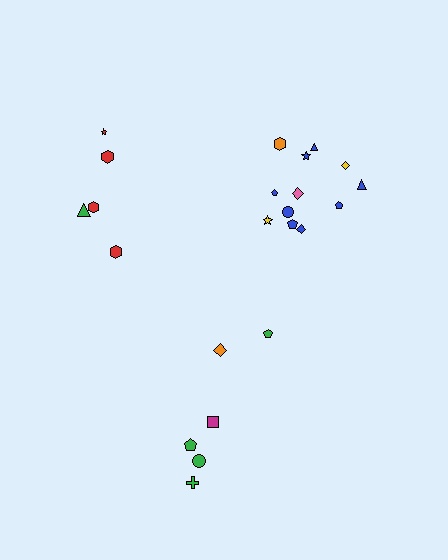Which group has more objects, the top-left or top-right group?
The top-right group.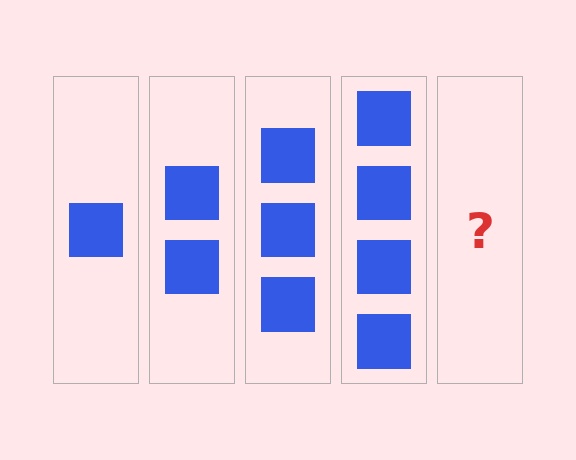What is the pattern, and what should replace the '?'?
The pattern is that each step adds one more square. The '?' should be 5 squares.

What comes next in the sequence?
The next element should be 5 squares.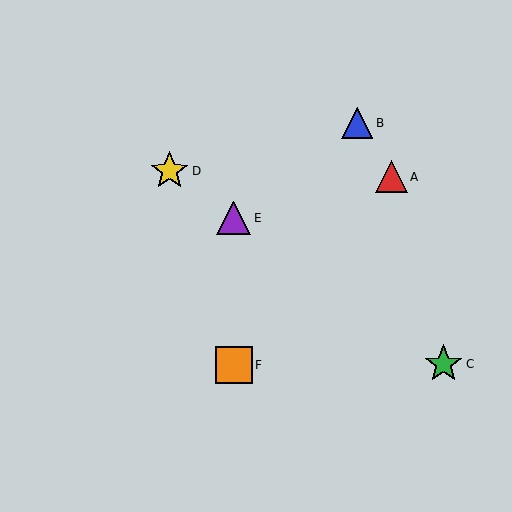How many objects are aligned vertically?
2 objects (E, F) are aligned vertically.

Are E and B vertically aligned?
No, E is at x≈234 and B is at x≈357.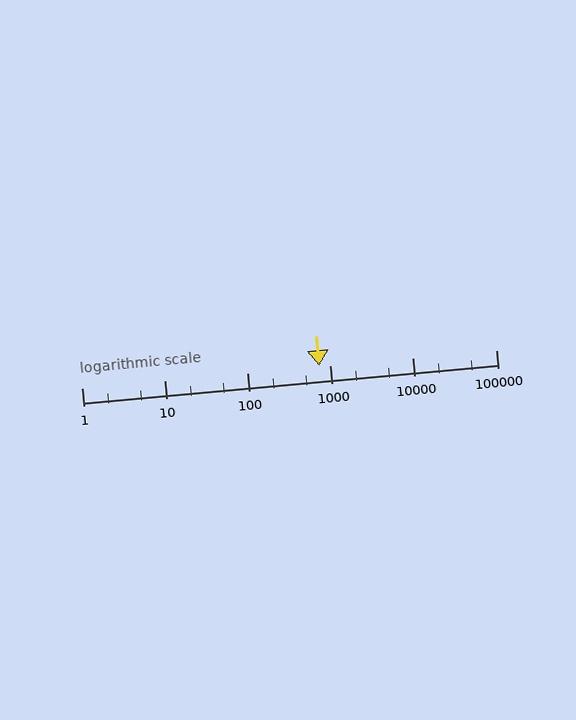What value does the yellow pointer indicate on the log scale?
The pointer indicates approximately 730.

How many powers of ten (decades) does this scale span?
The scale spans 5 decades, from 1 to 100000.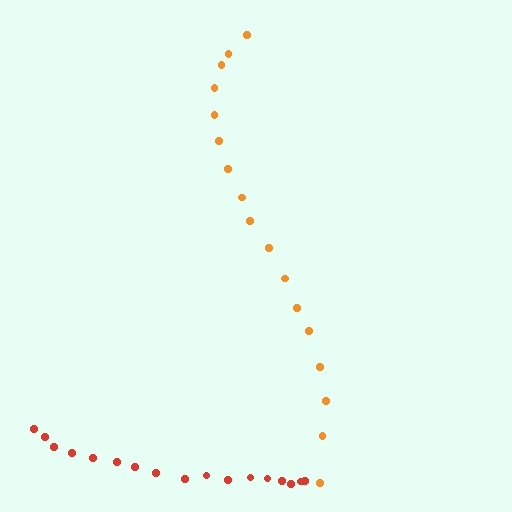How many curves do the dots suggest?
There are 2 distinct paths.